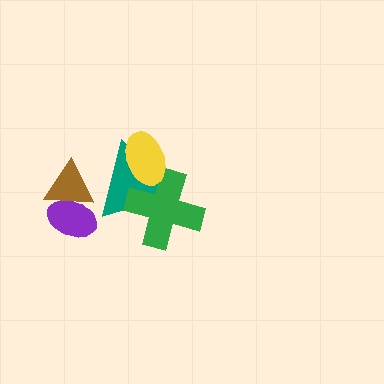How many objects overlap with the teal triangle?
3 objects overlap with the teal triangle.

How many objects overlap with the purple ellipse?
1 object overlaps with the purple ellipse.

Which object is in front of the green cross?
The yellow ellipse is in front of the green cross.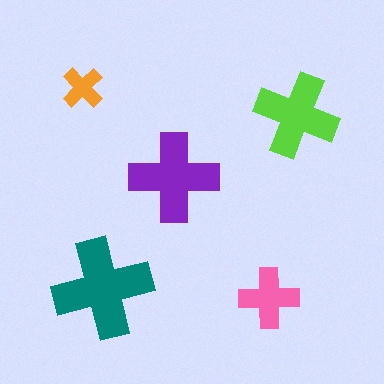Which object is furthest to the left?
The orange cross is leftmost.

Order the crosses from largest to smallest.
the teal one, the purple one, the lime one, the pink one, the orange one.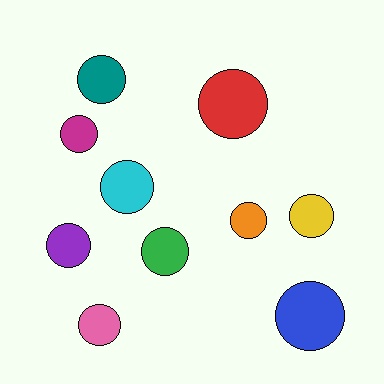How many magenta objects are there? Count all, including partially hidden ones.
There is 1 magenta object.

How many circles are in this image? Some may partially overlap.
There are 10 circles.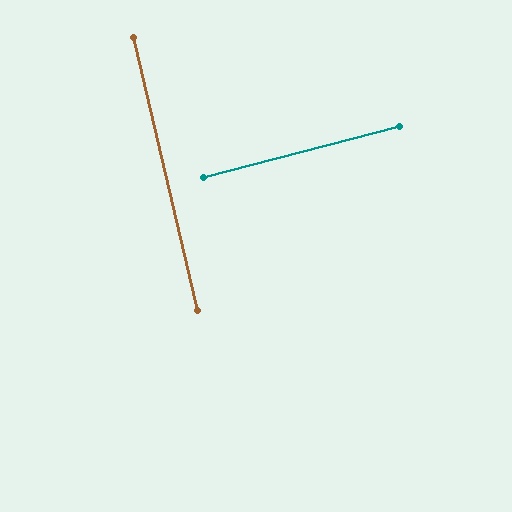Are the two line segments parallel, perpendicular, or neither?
Perpendicular — they meet at approximately 89°.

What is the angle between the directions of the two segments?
Approximately 89 degrees.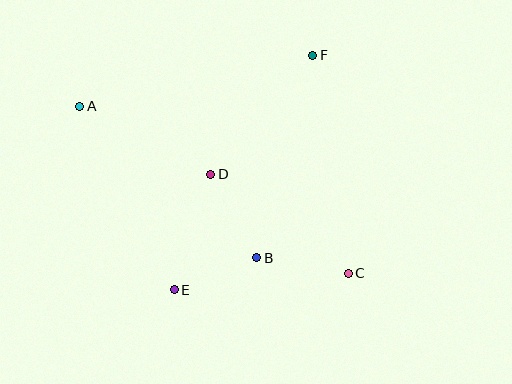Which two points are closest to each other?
Points B and E are closest to each other.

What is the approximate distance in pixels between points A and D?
The distance between A and D is approximately 148 pixels.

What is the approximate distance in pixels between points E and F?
The distance between E and F is approximately 272 pixels.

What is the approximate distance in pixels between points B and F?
The distance between B and F is approximately 210 pixels.